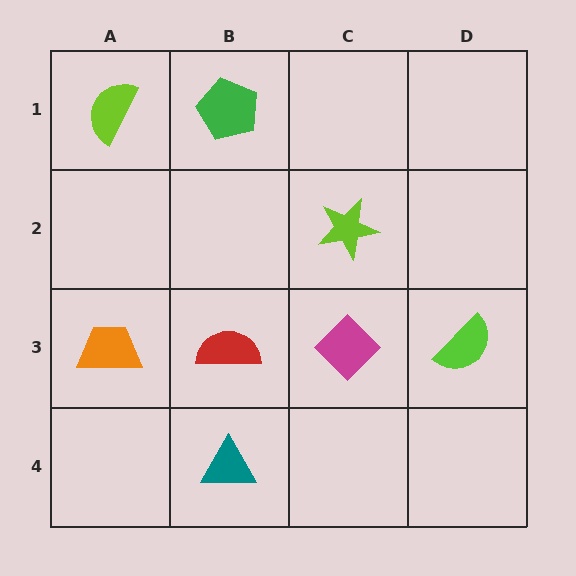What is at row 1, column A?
A lime semicircle.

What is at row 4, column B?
A teal triangle.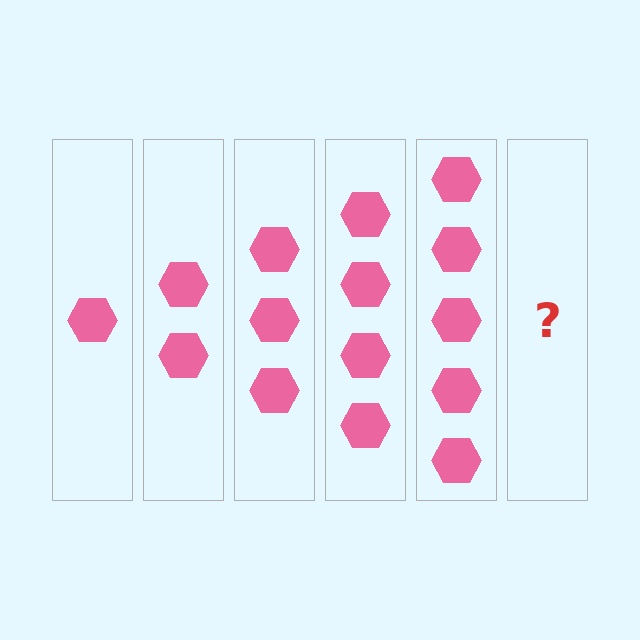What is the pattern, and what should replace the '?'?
The pattern is that each step adds one more hexagon. The '?' should be 6 hexagons.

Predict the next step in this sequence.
The next step is 6 hexagons.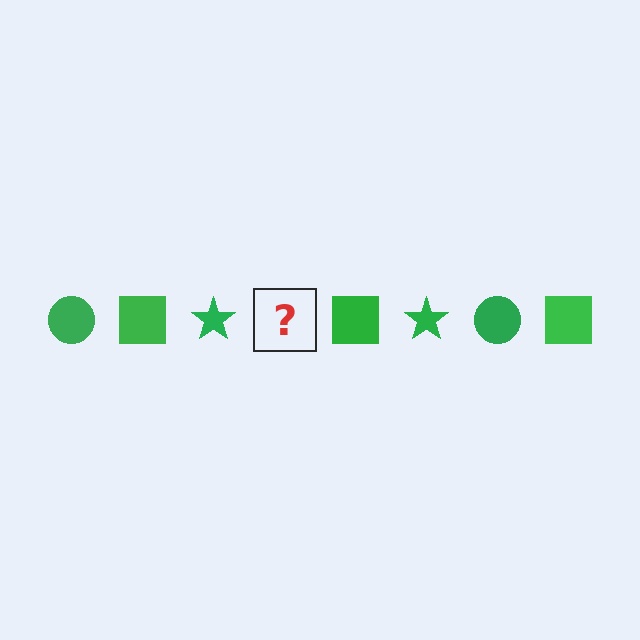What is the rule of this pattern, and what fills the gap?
The rule is that the pattern cycles through circle, square, star shapes in green. The gap should be filled with a green circle.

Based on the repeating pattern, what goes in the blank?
The blank should be a green circle.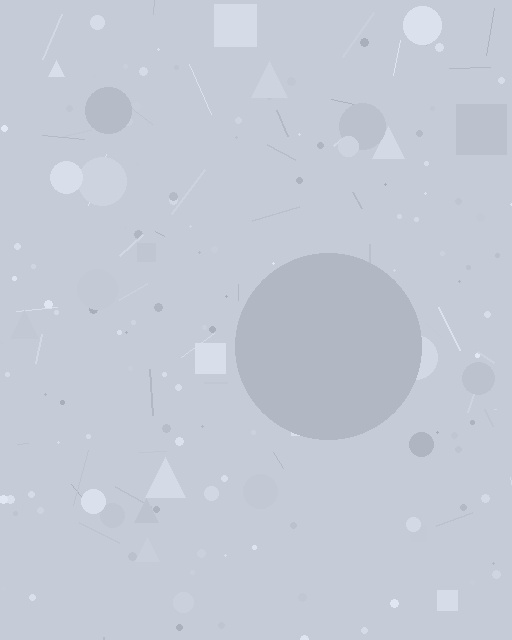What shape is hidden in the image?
A circle is hidden in the image.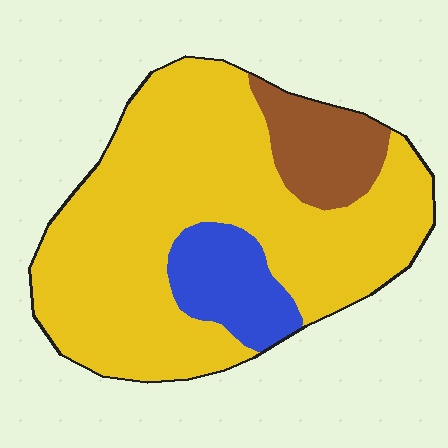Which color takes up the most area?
Yellow, at roughly 75%.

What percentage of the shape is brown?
Brown covers around 10% of the shape.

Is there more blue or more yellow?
Yellow.